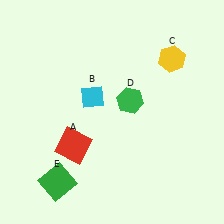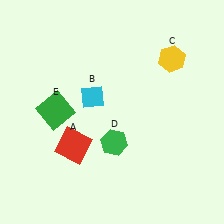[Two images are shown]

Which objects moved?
The objects that moved are: the green hexagon (D), the green square (E).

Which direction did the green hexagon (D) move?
The green hexagon (D) moved down.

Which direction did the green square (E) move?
The green square (E) moved up.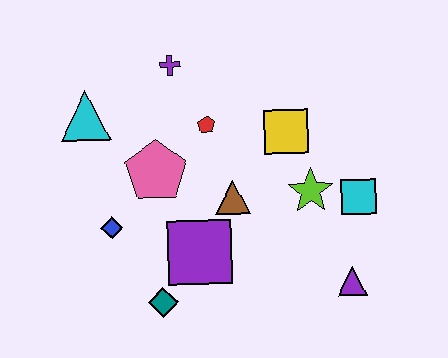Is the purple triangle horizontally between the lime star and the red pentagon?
No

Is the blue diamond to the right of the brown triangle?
No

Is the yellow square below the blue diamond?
No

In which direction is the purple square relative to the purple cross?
The purple square is below the purple cross.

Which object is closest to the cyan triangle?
The pink pentagon is closest to the cyan triangle.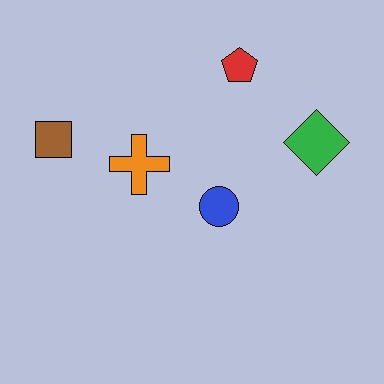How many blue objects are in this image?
There is 1 blue object.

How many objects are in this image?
There are 5 objects.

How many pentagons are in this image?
There is 1 pentagon.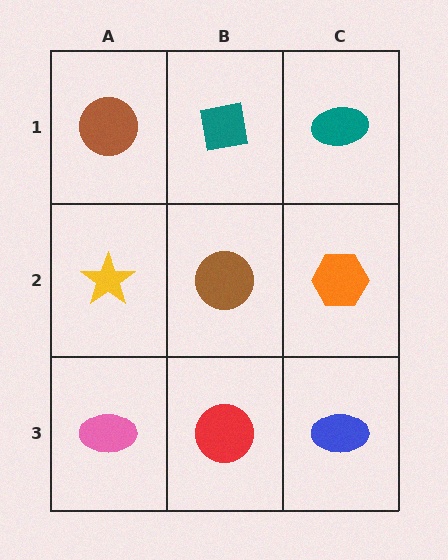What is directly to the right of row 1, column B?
A teal ellipse.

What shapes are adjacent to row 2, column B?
A teal square (row 1, column B), a red circle (row 3, column B), a yellow star (row 2, column A), an orange hexagon (row 2, column C).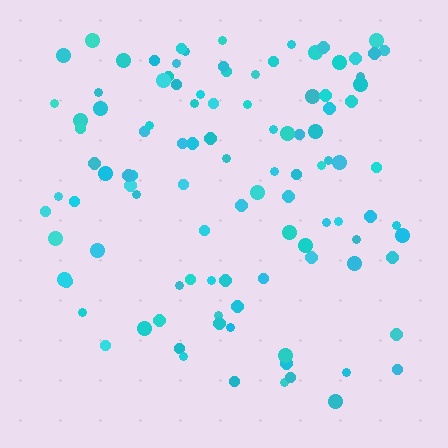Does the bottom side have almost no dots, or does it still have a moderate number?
Still a moderate number, just noticeably fewer than the top.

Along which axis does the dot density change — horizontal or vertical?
Vertical.